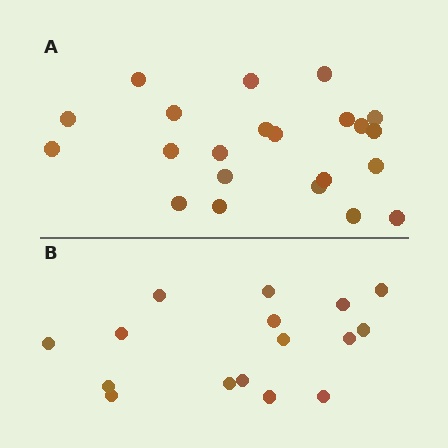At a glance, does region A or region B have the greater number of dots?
Region A (the top region) has more dots.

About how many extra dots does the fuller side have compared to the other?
Region A has about 6 more dots than region B.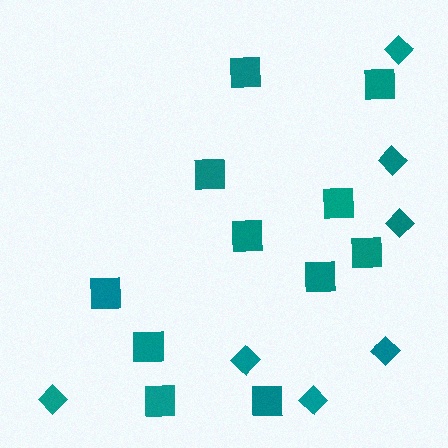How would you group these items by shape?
There are 2 groups: one group of squares (11) and one group of diamonds (7).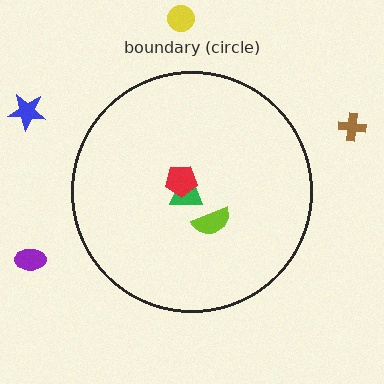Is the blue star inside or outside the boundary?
Outside.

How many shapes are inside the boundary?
3 inside, 4 outside.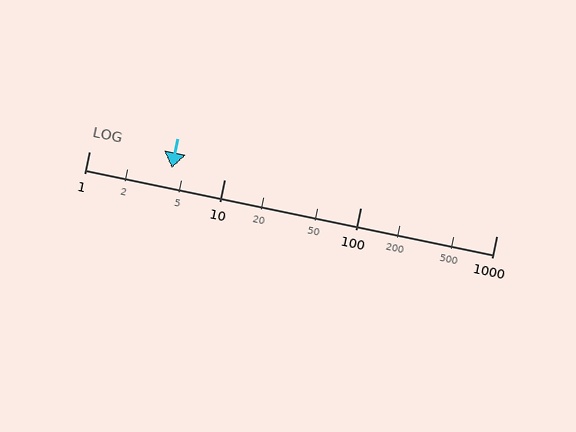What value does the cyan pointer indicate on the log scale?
The pointer indicates approximately 4.1.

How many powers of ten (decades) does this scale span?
The scale spans 3 decades, from 1 to 1000.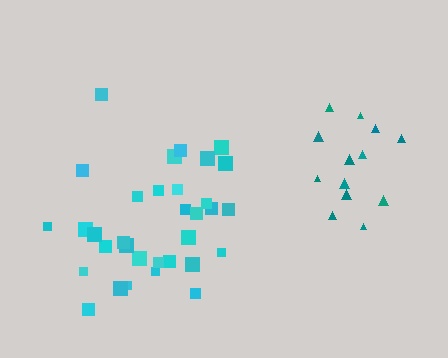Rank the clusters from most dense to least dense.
teal, cyan.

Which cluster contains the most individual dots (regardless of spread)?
Cyan (34).